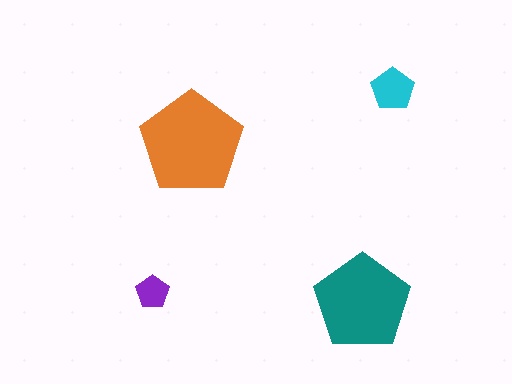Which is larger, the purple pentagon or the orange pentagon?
The orange one.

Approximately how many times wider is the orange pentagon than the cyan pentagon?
About 2.5 times wider.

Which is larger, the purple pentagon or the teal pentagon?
The teal one.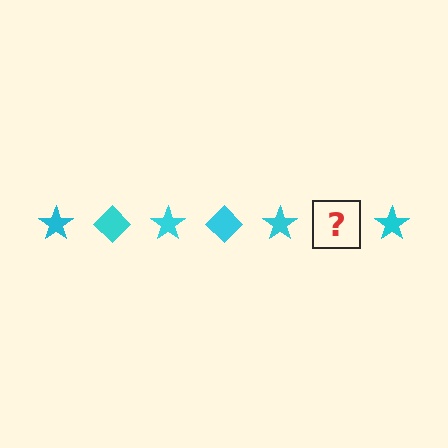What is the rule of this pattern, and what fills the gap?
The rule is that the pattern cycles through star, diamond shapes in cyan. The gap should be filled with a cyan diamond.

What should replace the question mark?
The question mark should be replaced with a cyan diamond.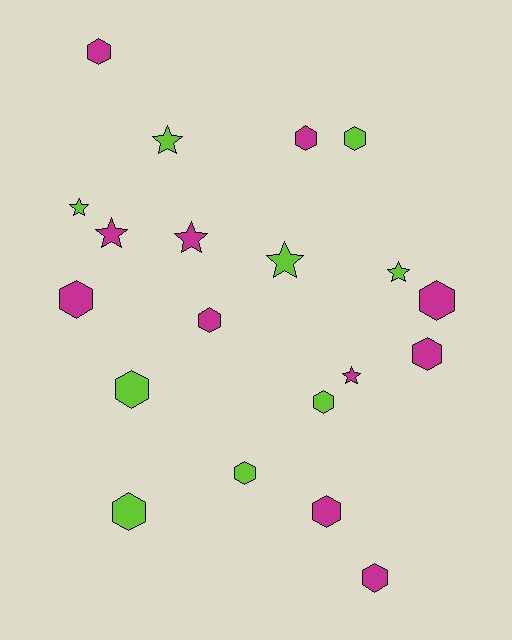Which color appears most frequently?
Magenta, with 11 objects.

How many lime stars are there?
There are 4 lime stars.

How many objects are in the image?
There are 20 objects.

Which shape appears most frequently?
Hexagon, with 13 objects.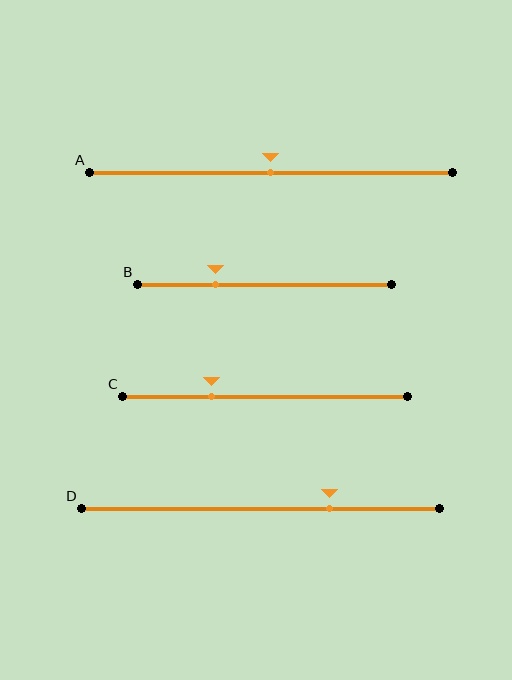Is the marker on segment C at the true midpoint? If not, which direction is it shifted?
No, the marker on segment C is shifted to the left by about 19% of the segment length.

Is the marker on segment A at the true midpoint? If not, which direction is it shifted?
Yes, the marker on segment A is at the true midpoint.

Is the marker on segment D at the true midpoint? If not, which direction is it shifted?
No, the marker on segment D is shifted to the right by about 19% of the segment length.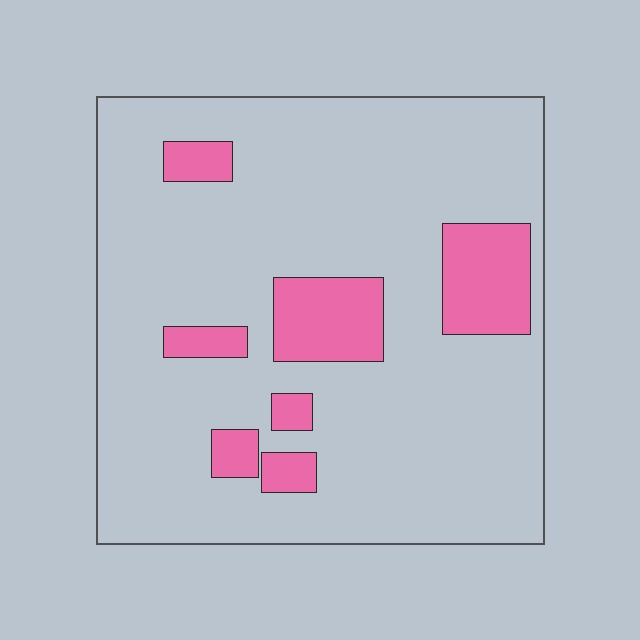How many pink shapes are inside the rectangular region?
7.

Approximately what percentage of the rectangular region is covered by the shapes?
Approximately 15%.